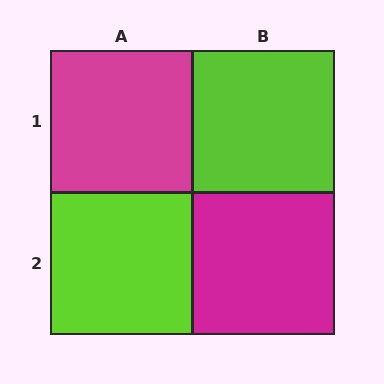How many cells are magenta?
2 cells are magenta.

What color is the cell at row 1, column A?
Magenta.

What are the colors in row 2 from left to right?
Lime, magenta.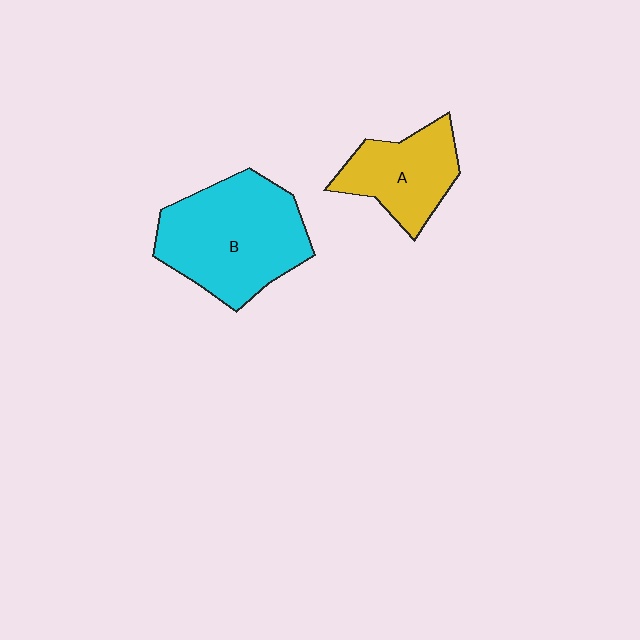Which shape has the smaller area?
Shape A (yellow).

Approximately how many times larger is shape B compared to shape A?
Approximately 1.7 times.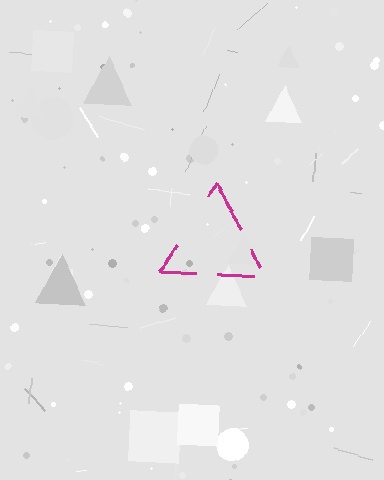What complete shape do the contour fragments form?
The contour fragments form a triangle.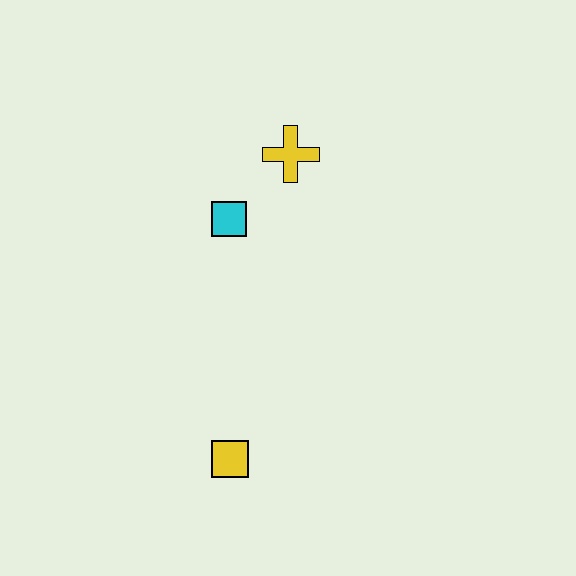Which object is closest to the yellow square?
The cyan square is closest to the yellow square.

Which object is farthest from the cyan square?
The yellow square is farthest from the cyan square.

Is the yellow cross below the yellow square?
No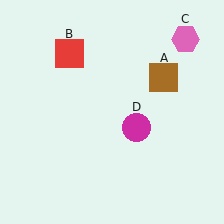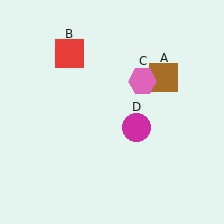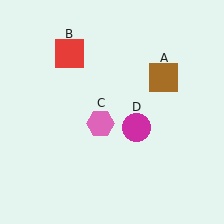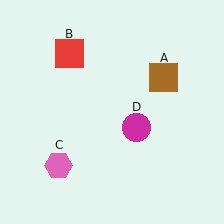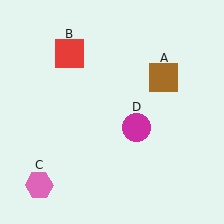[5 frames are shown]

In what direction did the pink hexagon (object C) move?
The pink hexagon (object C) moved down and to the left.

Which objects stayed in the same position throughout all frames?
Brown square (object A) and red square (object B) and magenta circle (object D) remained stationary.